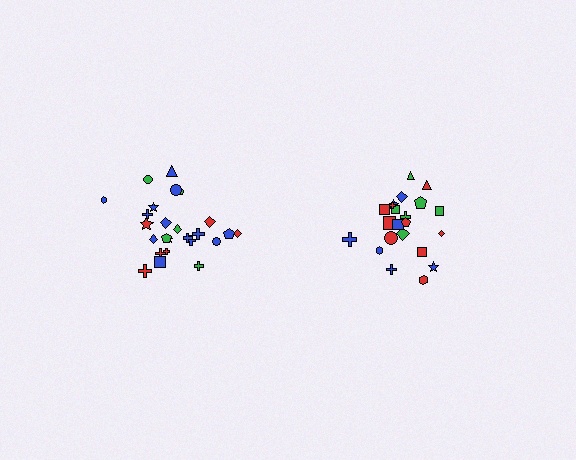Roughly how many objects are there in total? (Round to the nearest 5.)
Roughly 45 objects in total.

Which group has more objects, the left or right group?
The left group.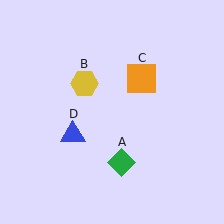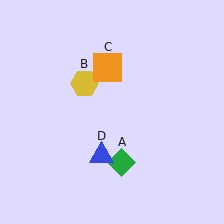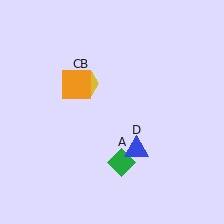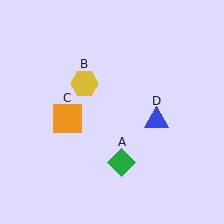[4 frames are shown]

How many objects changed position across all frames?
2 objects changed position: orange square (object C), blue triangle (object D).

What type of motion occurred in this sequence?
The orange square (object C), blue triangle (object D) rotated counterclockwise around the center of the scene.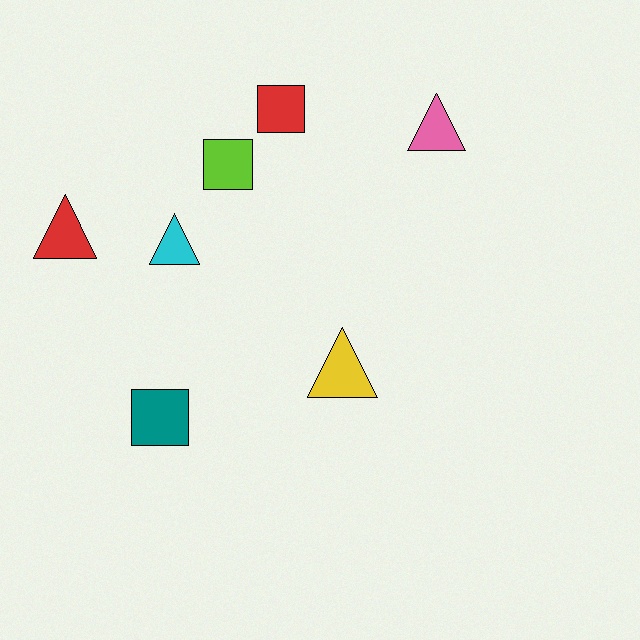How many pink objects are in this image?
There is 1 pink object.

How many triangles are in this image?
There are 4 triangles.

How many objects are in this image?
There are 7 objects.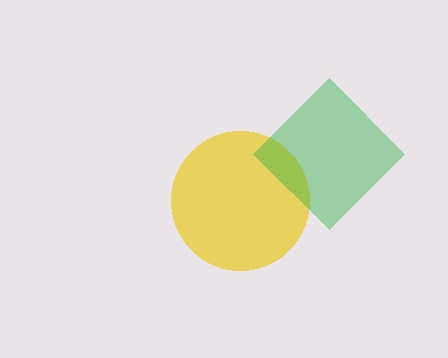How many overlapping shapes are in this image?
There are 2 overlapping shapes in the image.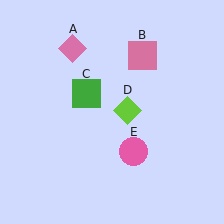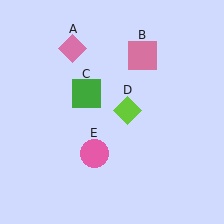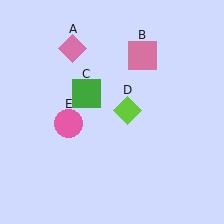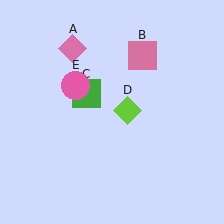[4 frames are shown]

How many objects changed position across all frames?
1 object changed position: pink circle (object E).